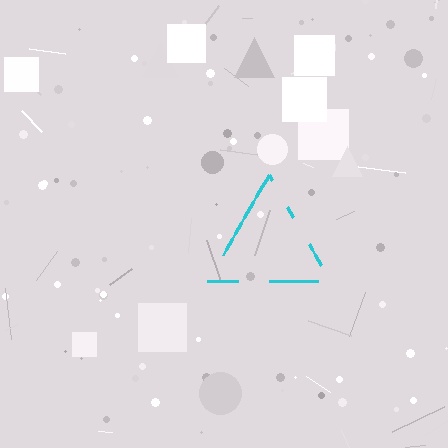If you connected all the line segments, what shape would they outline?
They would outline a triangle.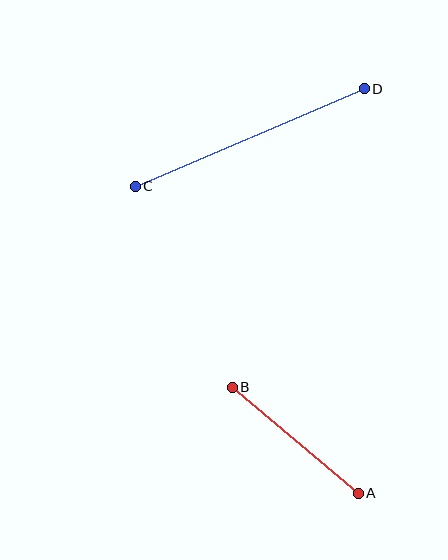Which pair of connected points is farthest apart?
Points C and D are farthest apart.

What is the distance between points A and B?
The distance is approximately 165 pixels.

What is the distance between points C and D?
The distance is approximately 249 pixels.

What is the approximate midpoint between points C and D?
The midpoint is at approximately (250, 138) pixels.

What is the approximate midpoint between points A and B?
The midpoint is at approximately (295, 440) pixels.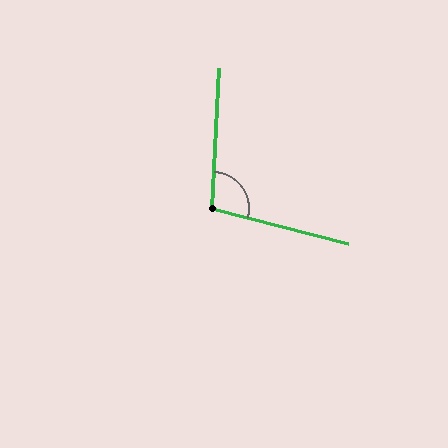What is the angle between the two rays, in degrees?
Approximately 101 degrees.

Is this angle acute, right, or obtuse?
It is obtuse.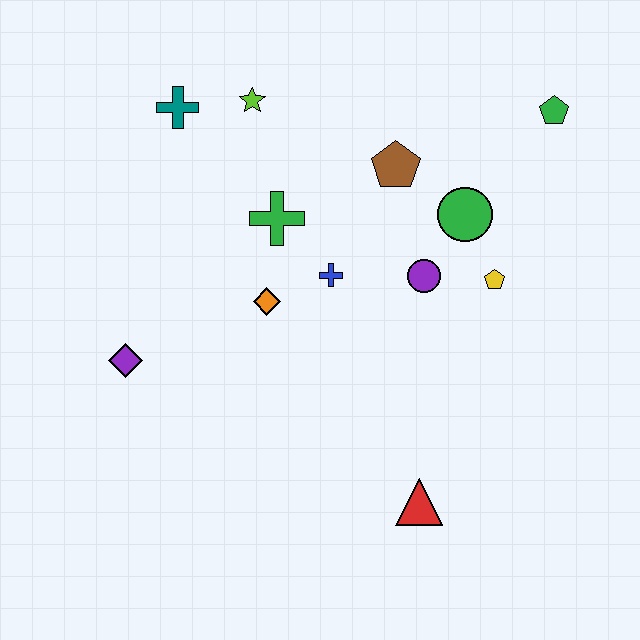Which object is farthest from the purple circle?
The purple diamond is farthest from the purple circle.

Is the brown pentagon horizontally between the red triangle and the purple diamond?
Yes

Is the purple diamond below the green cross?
Yes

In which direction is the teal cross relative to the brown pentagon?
The teal cross is to the left of the brown pentagon.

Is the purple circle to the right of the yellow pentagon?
No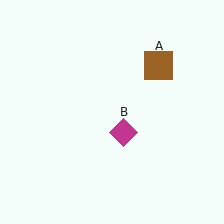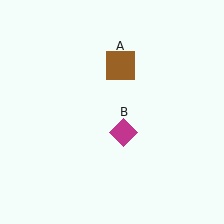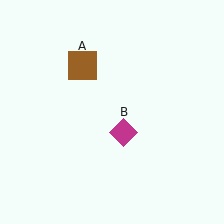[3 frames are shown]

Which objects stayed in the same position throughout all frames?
Magenta diamond (object B) remained stationary.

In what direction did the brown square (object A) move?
The brown square (object A) moved left.